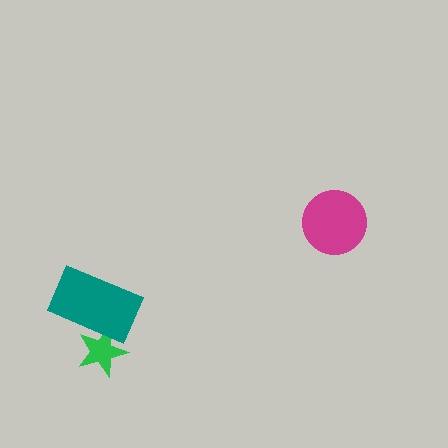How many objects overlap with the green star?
1 object overlaps with the green star.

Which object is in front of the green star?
The teal rectangle is in front of the green star.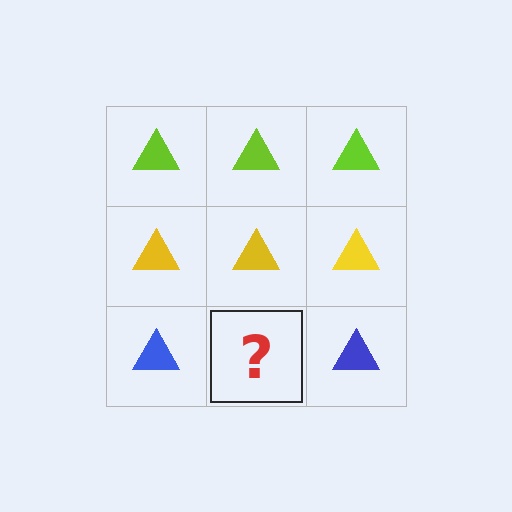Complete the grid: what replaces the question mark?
The question mark should be replaced with a blue triangle.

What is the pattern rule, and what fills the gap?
The rule is that each row has a consistent color. The gap should be filled with a blue triangle.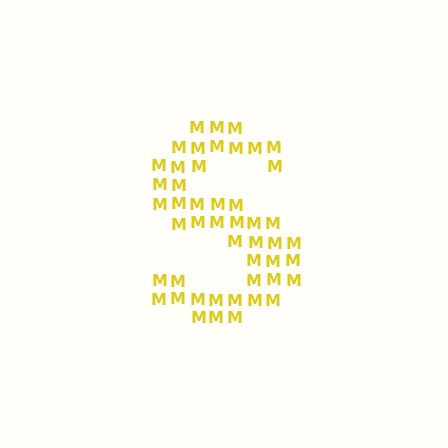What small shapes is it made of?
It is made of small letter M's.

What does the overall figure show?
The overall figure shows the letter S.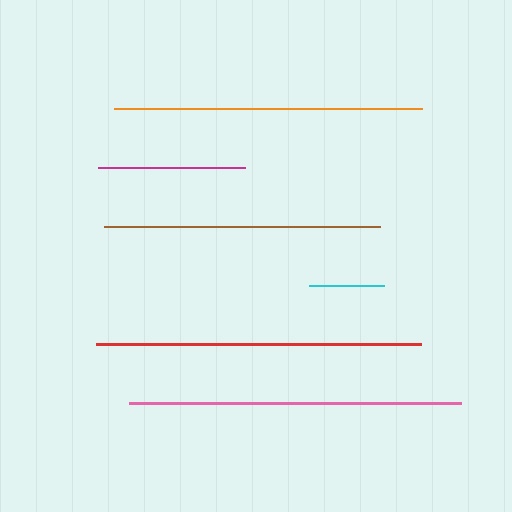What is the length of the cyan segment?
The cyan segment is approximately 75 pixels long.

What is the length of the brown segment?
The brown segment is approximately 277 pixels long.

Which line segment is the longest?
The pink line is the longest at approximately 333 pixels.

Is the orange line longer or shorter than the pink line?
The pink line is longer than the orange line.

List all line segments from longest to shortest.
From longest to shortest: pink, red, orange, brown, magenta, cyan.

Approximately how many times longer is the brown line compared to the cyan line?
The brown line is approximately 3.7 times the length of the cyan line.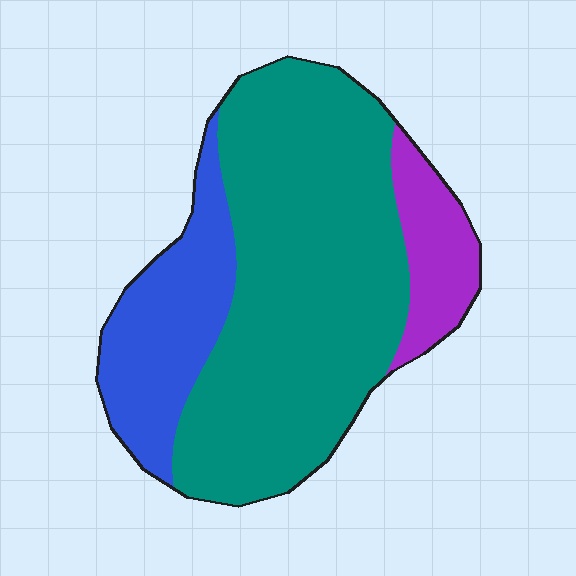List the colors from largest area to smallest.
From largest to smallest: teal, blue, purple.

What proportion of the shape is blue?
Blue covers about 20% of the shape.